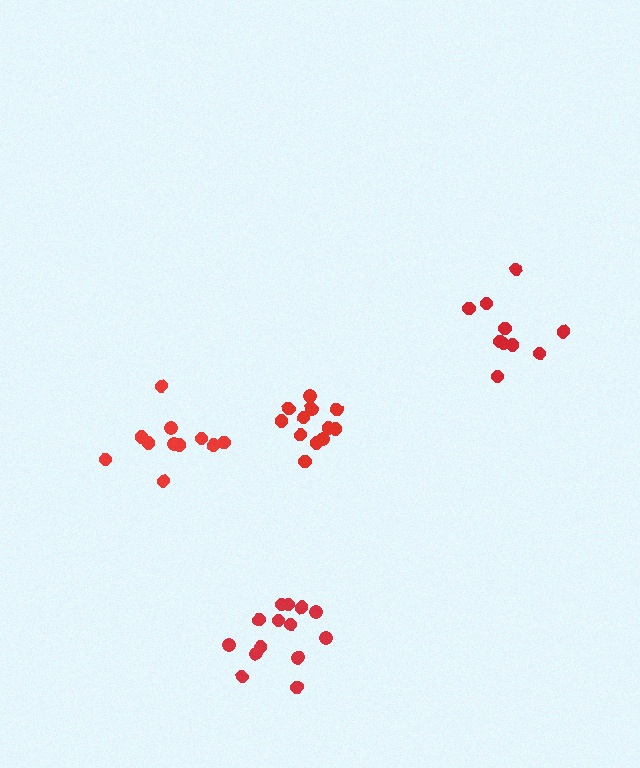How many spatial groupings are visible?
There are 4 spatial groupings.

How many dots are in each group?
Group 1: 14 dots, Group 2: 13 dots, Group 3: 10 dots, Group 4: 11 dots (48 total).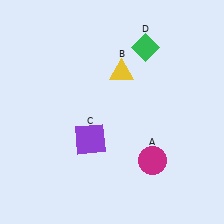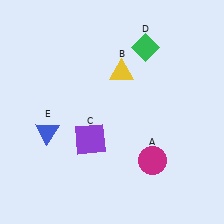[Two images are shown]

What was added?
A blue triangle (E) was added in Image 2.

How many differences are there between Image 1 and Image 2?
There is 1 difference between the two images.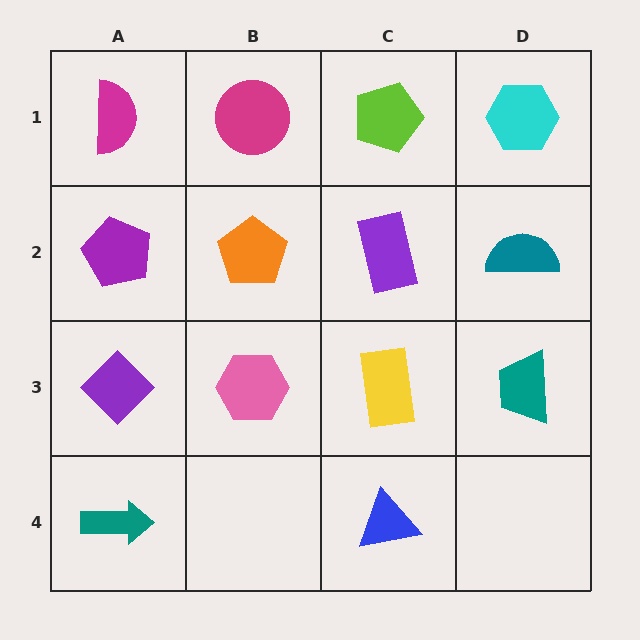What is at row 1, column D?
A cyan hexagon.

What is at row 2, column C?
A purple rectangle.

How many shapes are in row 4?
2 shapes.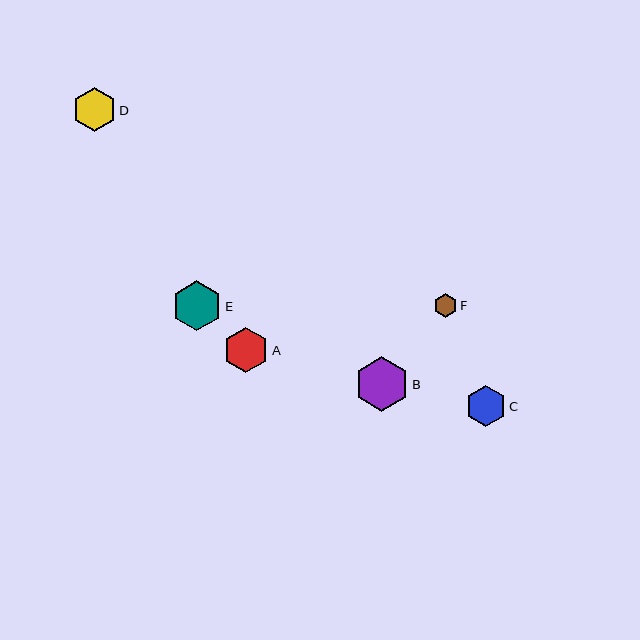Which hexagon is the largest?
Hexagon B is the largest with a size of approximately 54 pixels.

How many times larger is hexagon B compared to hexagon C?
Hexagon B is approximately 1.3 times the size of hexagon C.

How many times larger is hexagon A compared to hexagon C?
Hexagon A is approximately 1.1 times the size of hexagon C.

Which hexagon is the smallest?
Hexagon F is the smallest with a size of approximately 23 pixels.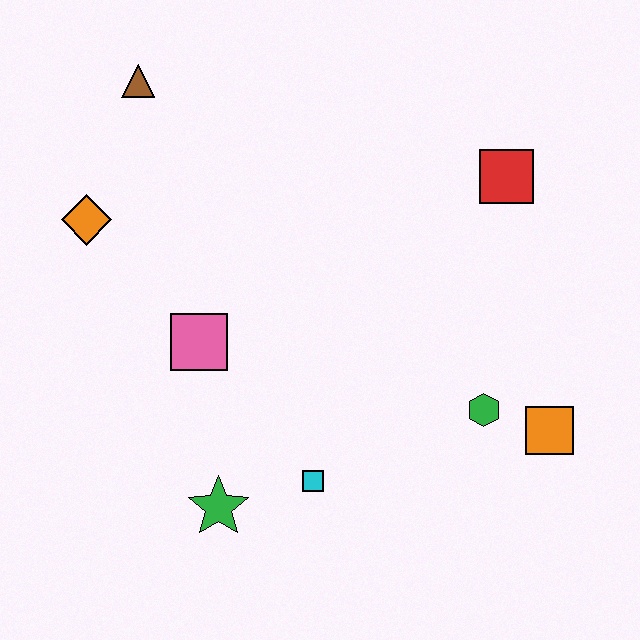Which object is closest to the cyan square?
The green star is closest to the cyan square.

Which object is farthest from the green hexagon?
The brown triangle is farthest from the green hexagon.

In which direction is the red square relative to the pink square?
The red square is to the right of the pink square.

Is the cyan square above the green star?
Yes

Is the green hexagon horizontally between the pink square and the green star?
No